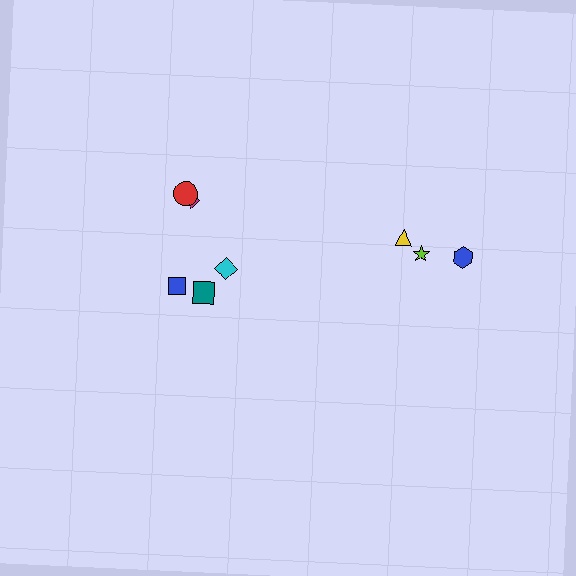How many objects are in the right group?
There are 3 objects.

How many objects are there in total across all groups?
There are 8 objects.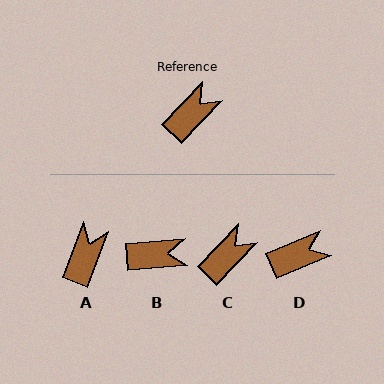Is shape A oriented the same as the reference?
No, it is off by about 23 degrees.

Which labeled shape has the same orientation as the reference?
C.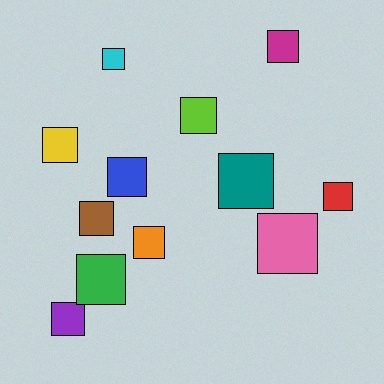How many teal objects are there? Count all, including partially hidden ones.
There is 1 teal object.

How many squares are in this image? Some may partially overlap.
There are 12 squares.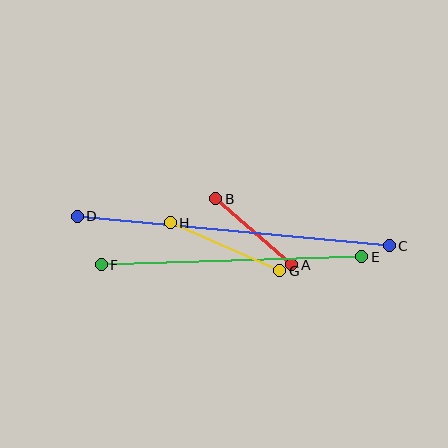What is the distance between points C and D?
The distance is approximately 313 pixels.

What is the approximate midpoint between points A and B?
The midpoint is at approximately (254, 232) pixels.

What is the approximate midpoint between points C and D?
The midpoint is at approximately (233, 231) pixels.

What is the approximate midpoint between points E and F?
The midpoint is at approximately (231, 261) pixels.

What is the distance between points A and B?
The distance is approximately 101 pixels.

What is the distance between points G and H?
The distance is approximately 119 pixels.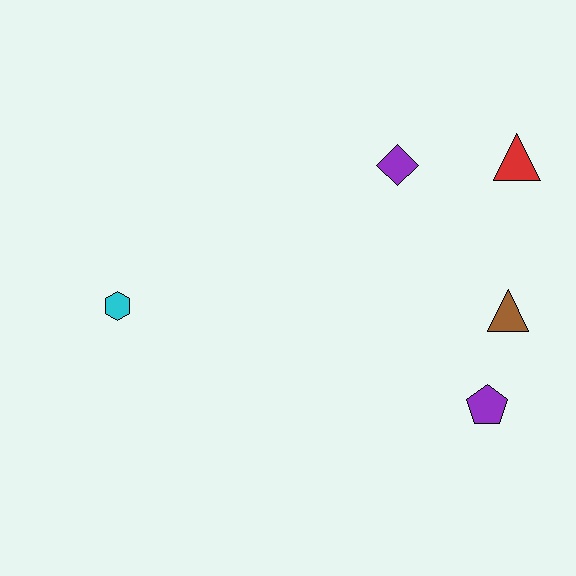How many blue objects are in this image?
There are no blue objects.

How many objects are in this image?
There are 5 objects.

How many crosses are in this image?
There are no crosses.